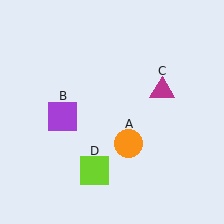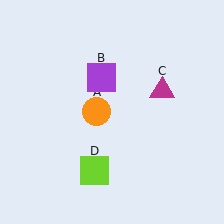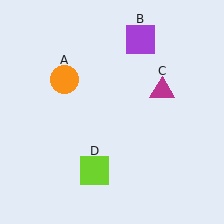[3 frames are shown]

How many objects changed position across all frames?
2 objects changed position: orange circle (object A), purple square (object B).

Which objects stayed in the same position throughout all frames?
Magenta triangle (object C) and lime square (object D) remained stationary.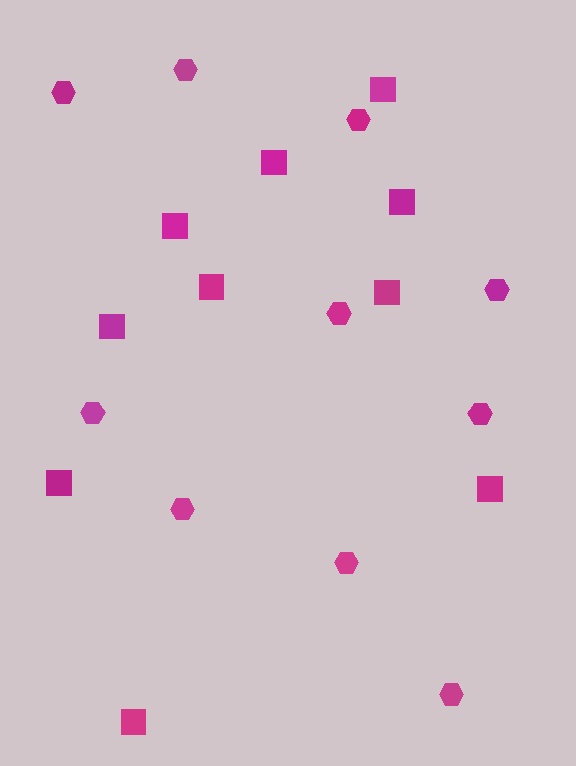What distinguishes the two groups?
There are 2 groups: one group of hexagons (10) and one group of squares (10).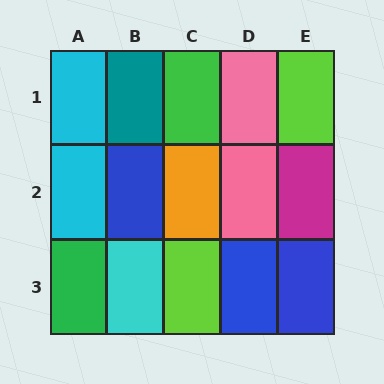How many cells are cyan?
3 cells are cyan.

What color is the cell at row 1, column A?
Cyan.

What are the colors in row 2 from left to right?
Cyan, blue, orange, pink, magenta.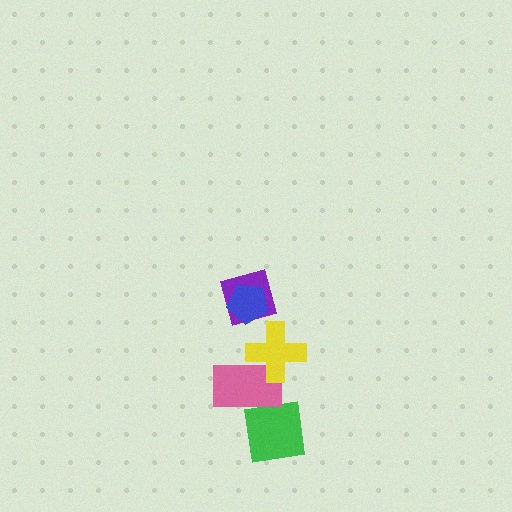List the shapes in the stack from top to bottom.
From top to bottom: the blue pentagon, the purple square, the yellow cross, the pink rectangle, the green square.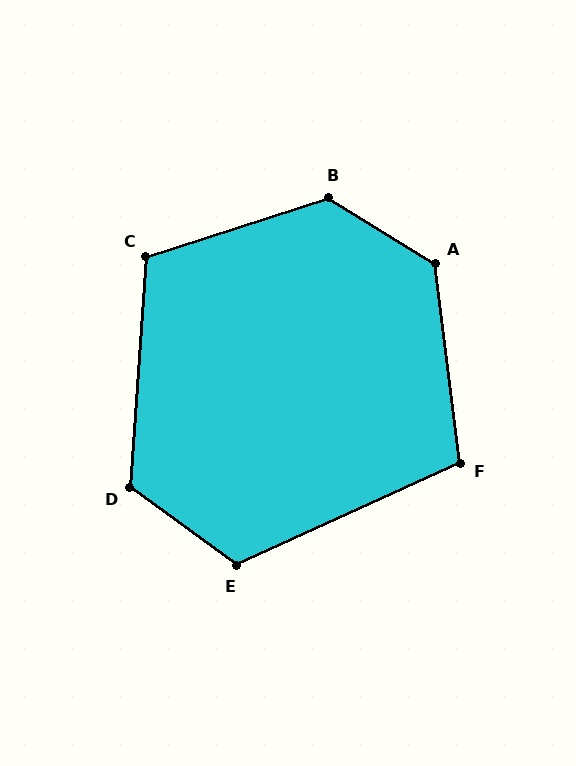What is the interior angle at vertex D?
Approximately 122 degrees (obtuse).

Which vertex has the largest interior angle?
B, at approximately 130 degrees.